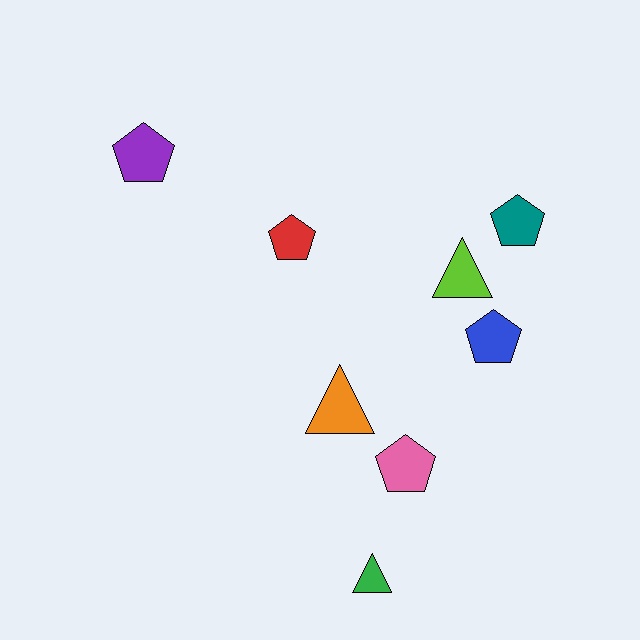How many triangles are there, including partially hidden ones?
There are 3 triangles.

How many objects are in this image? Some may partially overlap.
There are 8 objects.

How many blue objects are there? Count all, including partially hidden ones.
There is 1 blue object.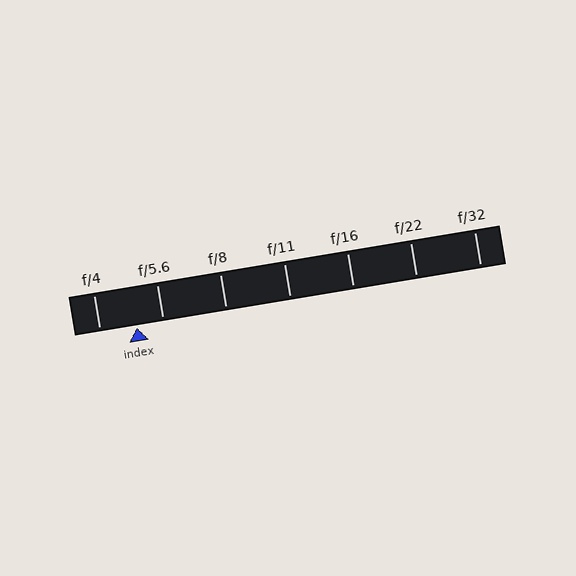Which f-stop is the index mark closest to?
The index mark is closest to f/5.6.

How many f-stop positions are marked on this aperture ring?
There are 7 f-stop positions marked.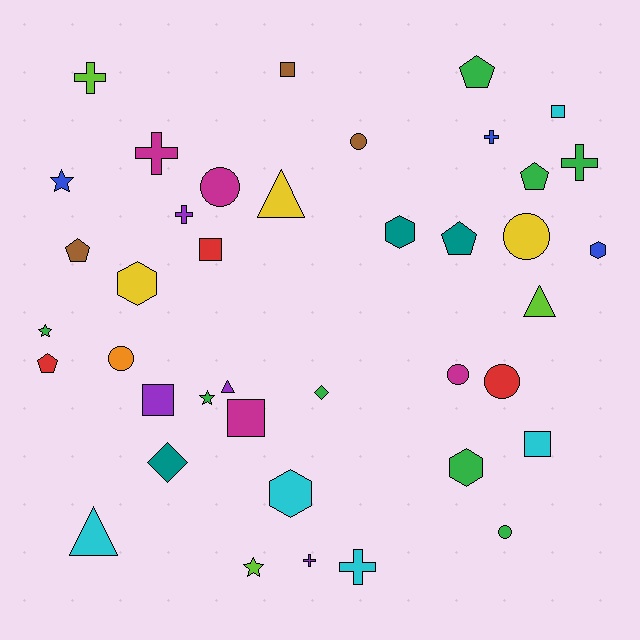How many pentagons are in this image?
There are 5 pentagons.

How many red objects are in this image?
There are 3 red objects.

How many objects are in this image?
There are 40 objects.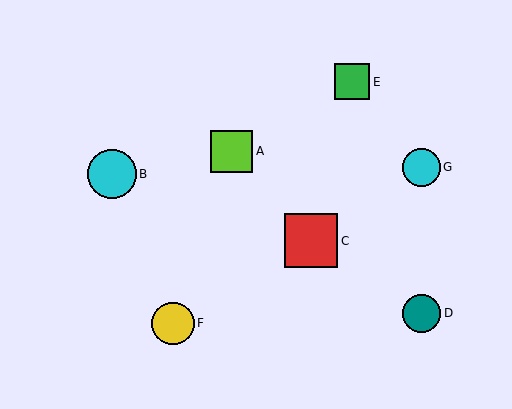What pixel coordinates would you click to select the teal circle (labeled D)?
Click at (422, 313) to select the teal circle D.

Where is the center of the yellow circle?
The center of the yellow circle is at (173, 323).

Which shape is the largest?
The red square (labeled C) is the largest.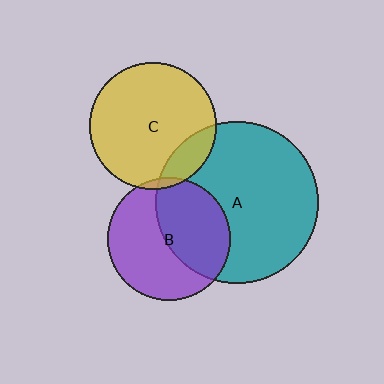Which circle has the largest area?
Circle A (teal).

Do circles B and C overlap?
Yes.